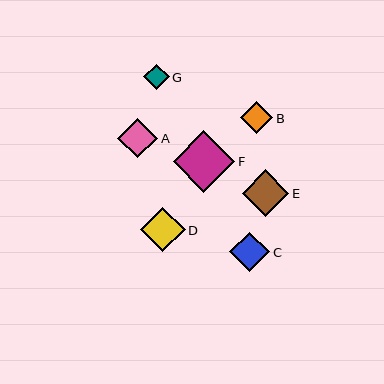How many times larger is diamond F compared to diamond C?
Diamond F is approximately 1.5 times the size of diamond C.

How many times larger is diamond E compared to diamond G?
Diamond E is approximately 1.8 times the size of diamond G.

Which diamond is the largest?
Diamond F is the largest with a size of approximately 62 pixels.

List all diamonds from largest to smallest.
From largest to smallest: F, E, D, C, A, B, G.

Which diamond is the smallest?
Diamond G is the smallest with a size of approximately 26 pixels.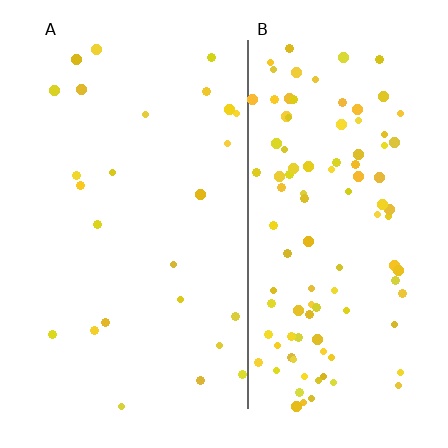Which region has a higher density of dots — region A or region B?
B (the right).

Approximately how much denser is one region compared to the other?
Approximately 4.3× — region B over region A.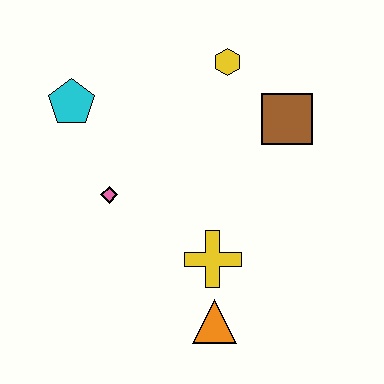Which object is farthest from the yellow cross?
The cyan pentagon is farthest from the yellow cross.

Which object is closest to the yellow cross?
The orange triangle is closest to the yellow cross.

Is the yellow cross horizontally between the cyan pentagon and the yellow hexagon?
Yes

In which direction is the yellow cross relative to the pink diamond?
The yellow cross is to the right of the pink diamond.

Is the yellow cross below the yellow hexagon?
Yes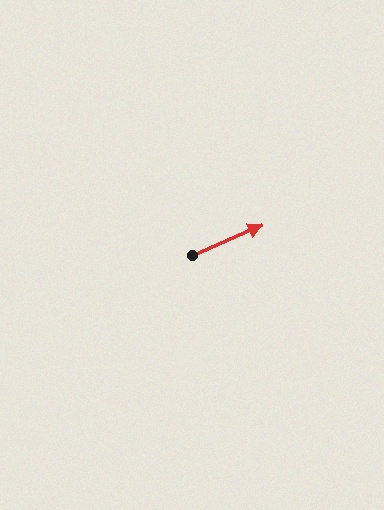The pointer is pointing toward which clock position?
Roughly 2 o'clock.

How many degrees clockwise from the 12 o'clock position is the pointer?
Approximately 67 degrees.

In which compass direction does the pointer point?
Northeast.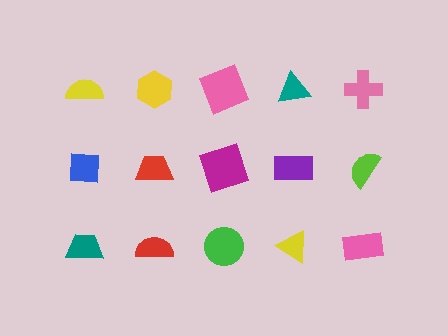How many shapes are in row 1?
5 shapes.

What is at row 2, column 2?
A red trapezoid.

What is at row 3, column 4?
A yellow triangle.